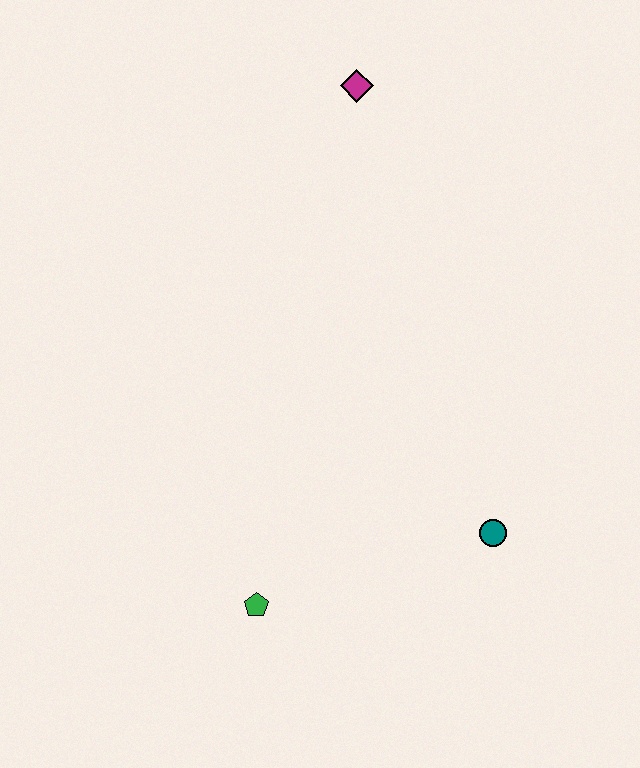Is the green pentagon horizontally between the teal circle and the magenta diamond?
No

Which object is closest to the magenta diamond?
The teal circle is closest to the magenta diamond.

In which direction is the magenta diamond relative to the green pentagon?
The magenta diamond is above the green pentagon.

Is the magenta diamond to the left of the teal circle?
Yes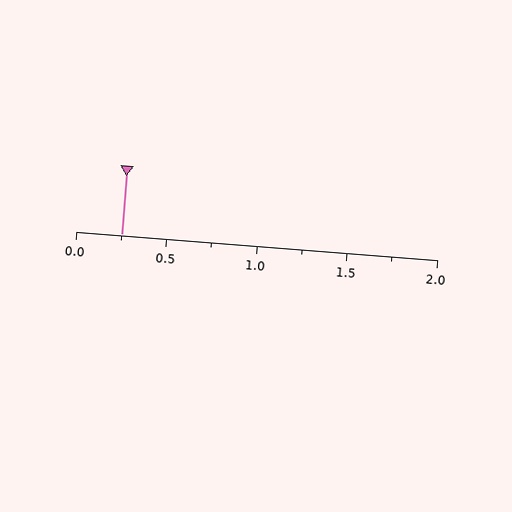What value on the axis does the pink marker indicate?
The marker indicates approximately 0.25.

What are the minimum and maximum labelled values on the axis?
The axis runs from 0.0 to 2.0.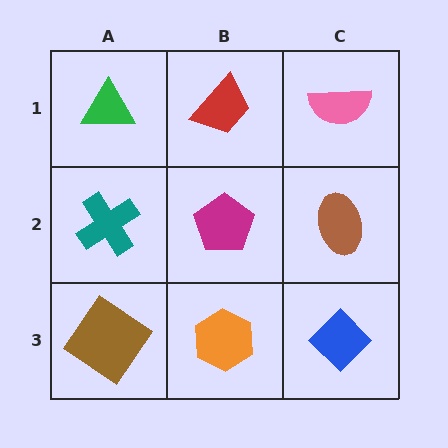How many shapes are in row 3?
3 shapes.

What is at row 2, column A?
A teal cross.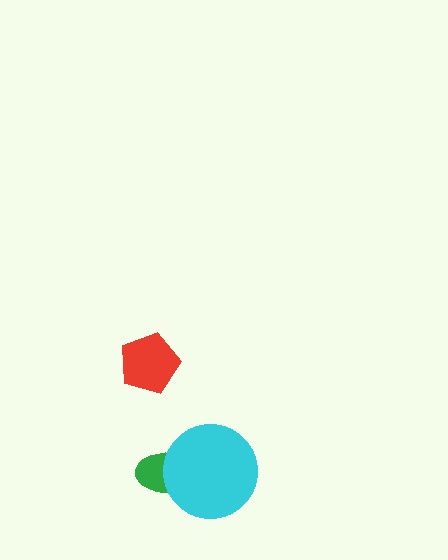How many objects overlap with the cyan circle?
1 object overlaps with the cyan circle.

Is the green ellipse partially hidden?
Yes, it is partially covered by another shape.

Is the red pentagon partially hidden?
No, no other shape covers it.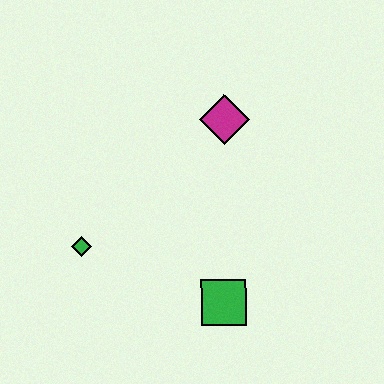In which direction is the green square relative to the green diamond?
The green square is to the right of the green diamond.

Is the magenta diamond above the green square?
Yes